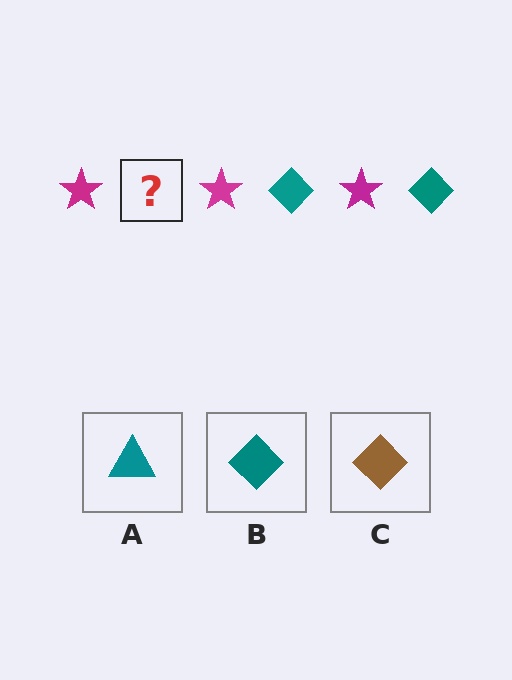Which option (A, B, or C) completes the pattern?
B.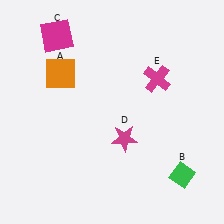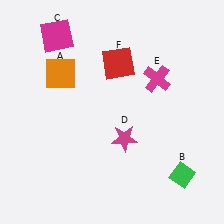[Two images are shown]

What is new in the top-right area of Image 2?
A red square (F) was added in the top-right area of Image 2.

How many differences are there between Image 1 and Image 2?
There is 1 difference between the two images.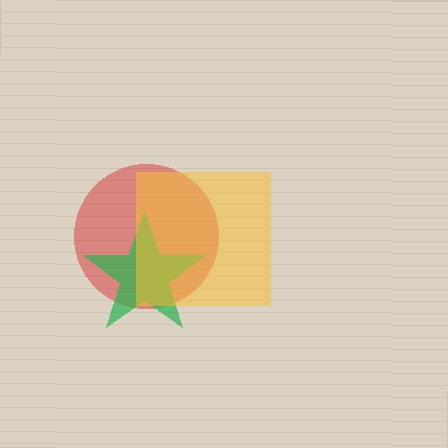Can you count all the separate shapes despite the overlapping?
Yes, there are 3 separate shapes.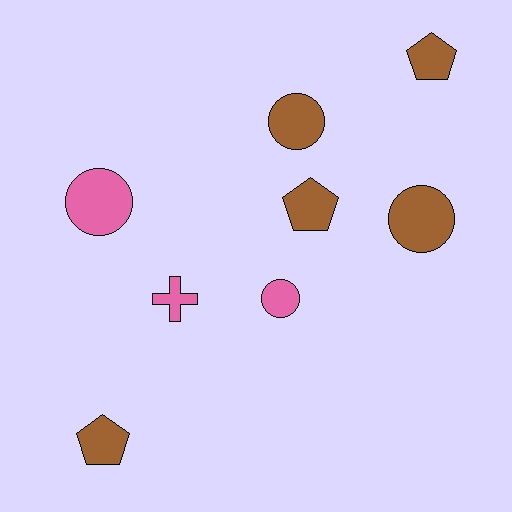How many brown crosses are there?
There are no brown crosses.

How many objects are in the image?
There are 8 objects.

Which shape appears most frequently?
Circle, with 4 objects.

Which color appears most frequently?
Brown, with 5 objects.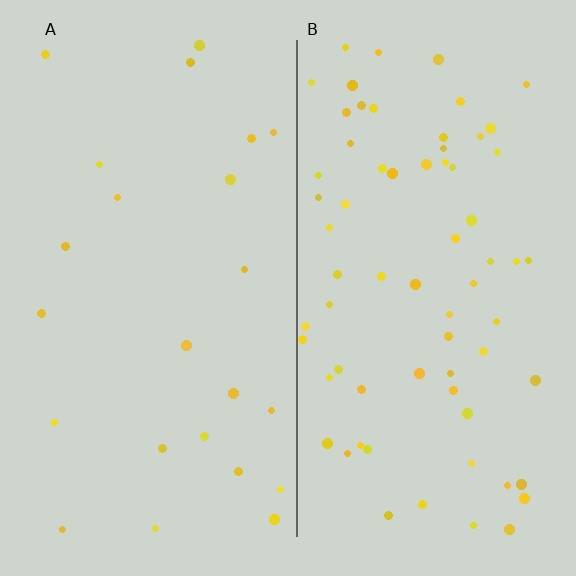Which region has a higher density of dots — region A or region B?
B (the right).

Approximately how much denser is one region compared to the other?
Approximately 3.0× — region B over region A.